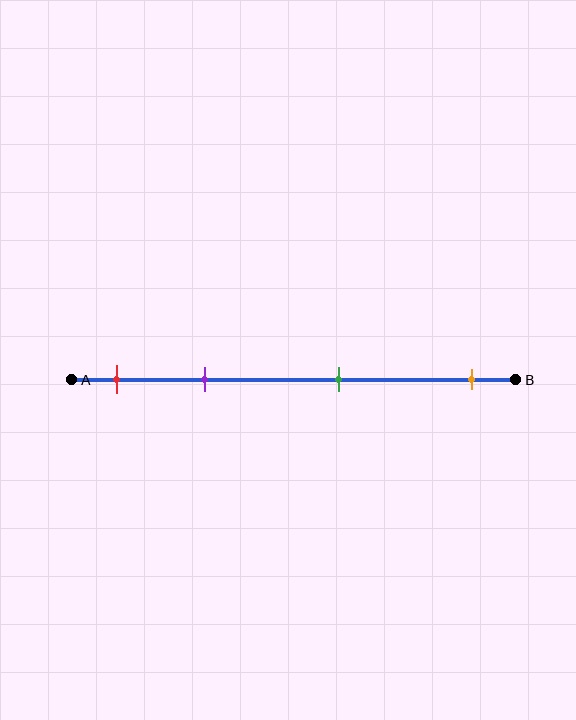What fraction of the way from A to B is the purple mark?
The purple mark is approximately 30% (0.3) of the way from A to B.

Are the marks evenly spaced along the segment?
No, the marks are not evenly spaced.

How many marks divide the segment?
There are 4 marks dividing the segment.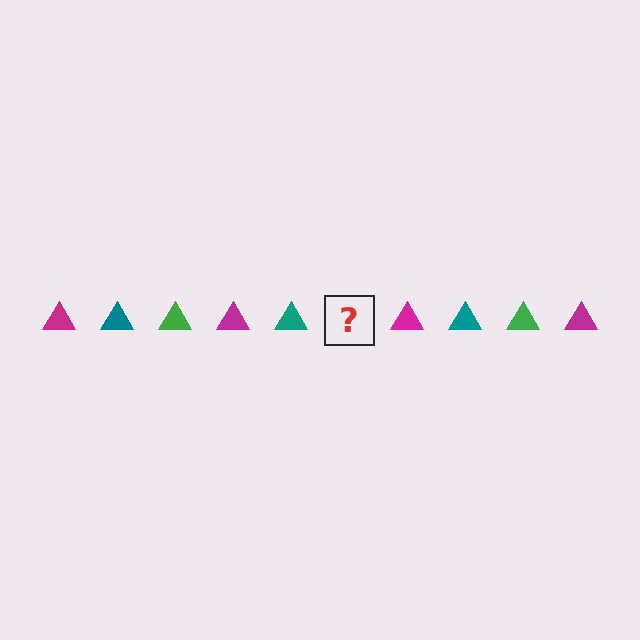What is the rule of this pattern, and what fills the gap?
The rule is that the pattern cycles through magenta, teal, green triangles. The gap should be filled with a green triangle.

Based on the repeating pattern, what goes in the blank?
The blank should be a green triangle.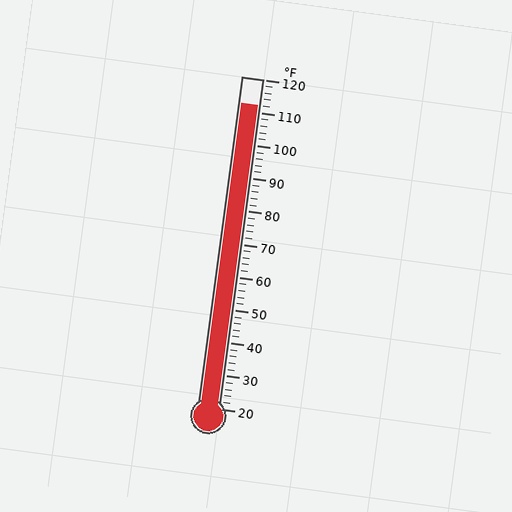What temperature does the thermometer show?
The thermometer shows approximately 112°F.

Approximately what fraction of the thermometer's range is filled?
The thermometer is filled to approximately 90% of its range.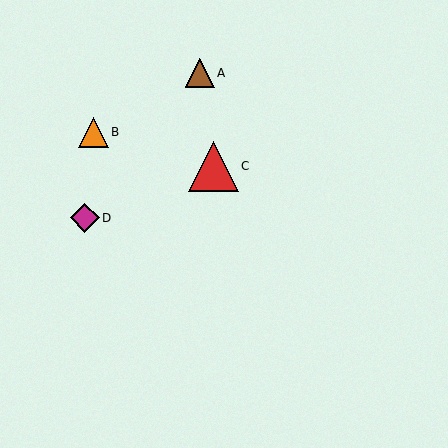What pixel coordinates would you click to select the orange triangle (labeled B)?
Click at (93, 132) to select the orange triangle B.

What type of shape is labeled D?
Shape D is a magenta diamond.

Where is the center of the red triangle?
The center of the red triangle is at (213, 166).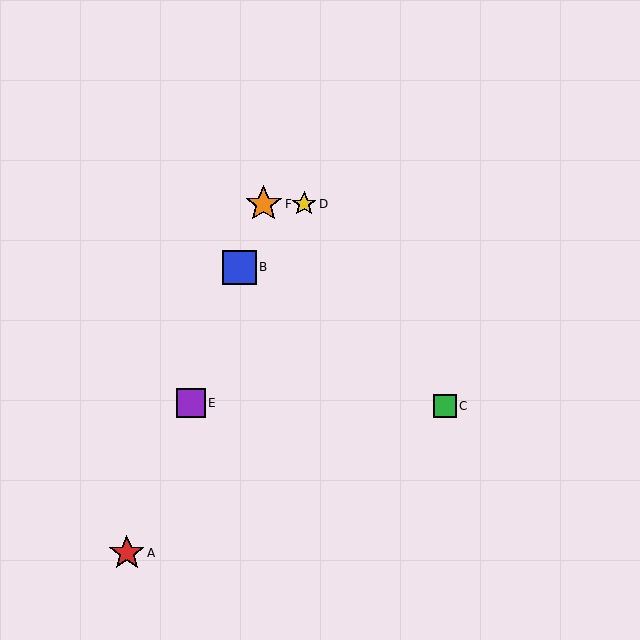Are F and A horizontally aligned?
No, F is at y≈204 and A is at y≈553.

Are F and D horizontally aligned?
Yes, both are at y≈204.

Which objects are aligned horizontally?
Objects D, F are aligned horizontally.